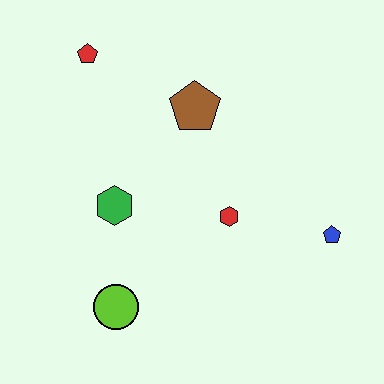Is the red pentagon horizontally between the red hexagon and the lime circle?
No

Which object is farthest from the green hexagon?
The blue pentagon is farthest from the green hexagon.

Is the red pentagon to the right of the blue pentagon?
No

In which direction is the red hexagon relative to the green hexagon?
The red hexagon is to the right of the green hexagon.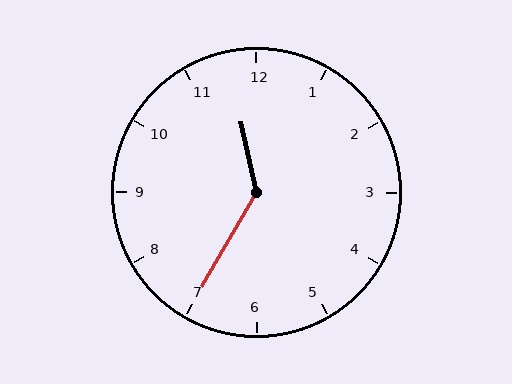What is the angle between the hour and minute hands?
Approximately 138 degrees.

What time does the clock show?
11:35.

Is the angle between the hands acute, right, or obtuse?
It is obtuse.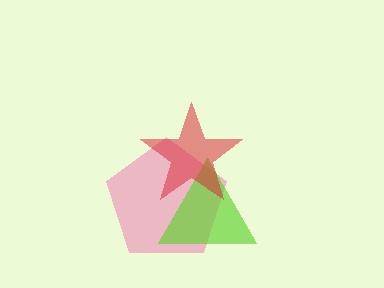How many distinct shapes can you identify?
There are 3 distinct shapes: a pink pentagon, a lime triangle, a red star.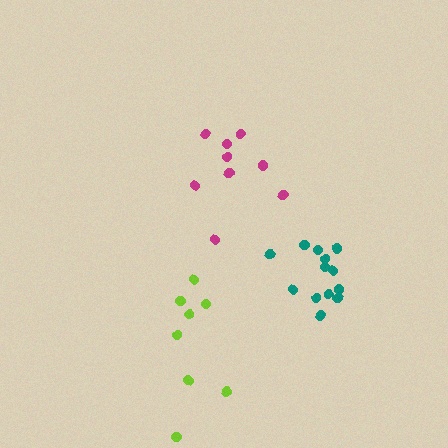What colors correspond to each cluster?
The clusters are colored: magenta, teal, lime.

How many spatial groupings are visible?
There are 3 spatial groupings.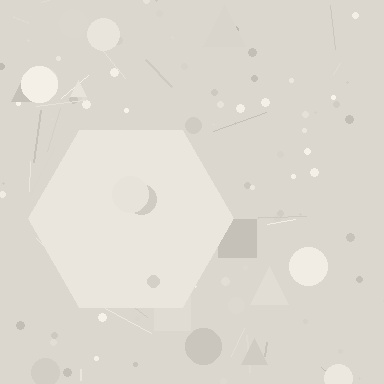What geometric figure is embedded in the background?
A hexagon is embedded in the background.